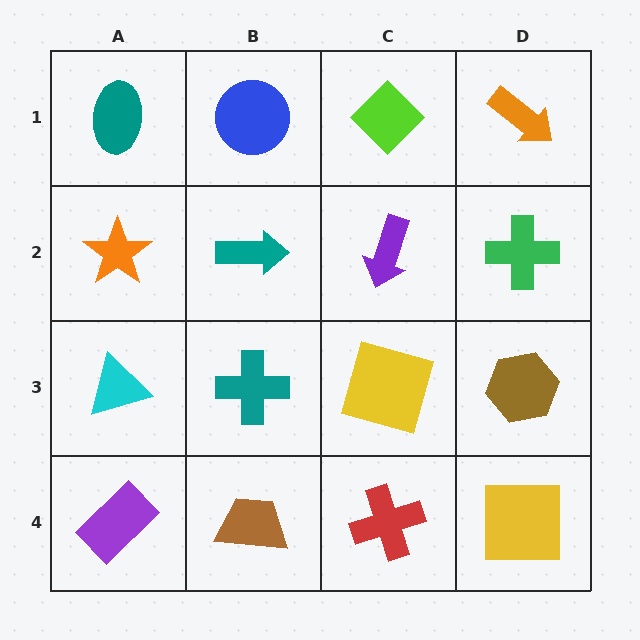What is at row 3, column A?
A cyan triangle.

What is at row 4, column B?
A brown trapezoid.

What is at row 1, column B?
A blue circle.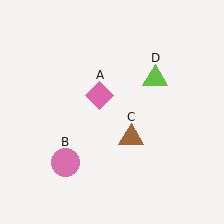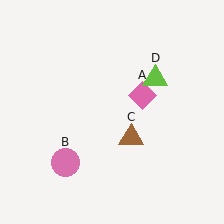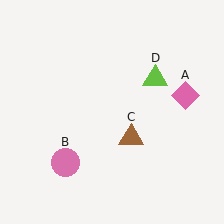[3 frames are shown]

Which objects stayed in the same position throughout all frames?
Pink circle (object B) and brown triangle (object C) and lime triangle (object D) remained stationary.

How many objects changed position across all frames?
1 object changed position: pink diamond (object A).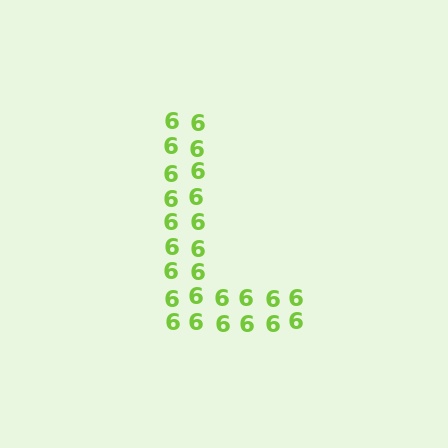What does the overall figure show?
The overall figure shows the letter L.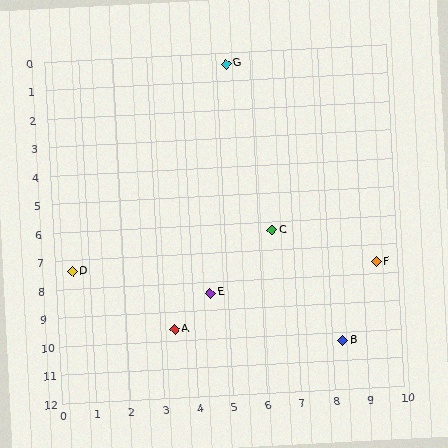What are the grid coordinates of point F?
Point F is at approximately (9.4, 7.6).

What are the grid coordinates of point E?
Point E is at approximately (4.5, 8.4).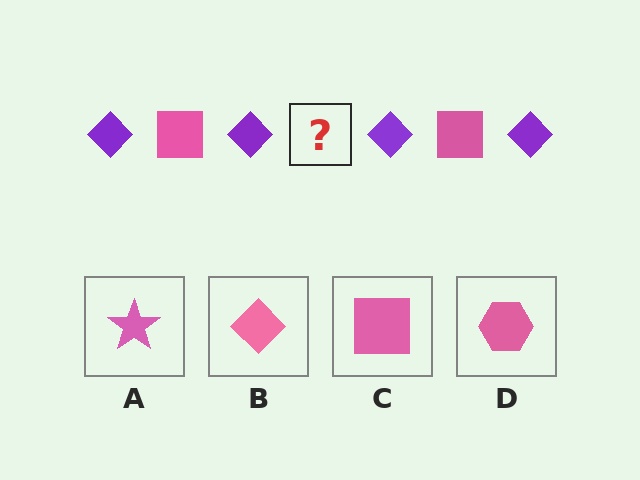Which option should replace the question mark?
Option C.